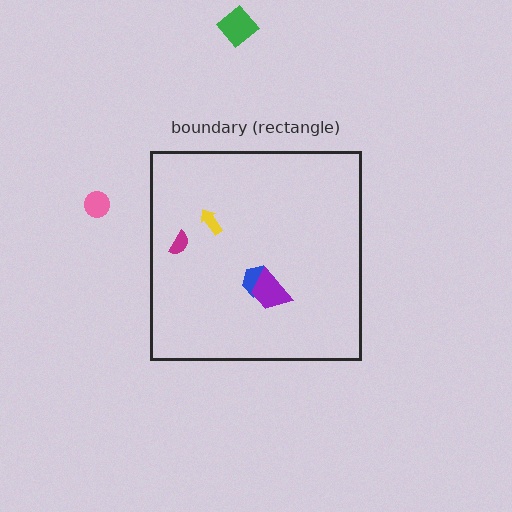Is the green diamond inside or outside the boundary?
Outside.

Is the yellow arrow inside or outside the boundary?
Inside.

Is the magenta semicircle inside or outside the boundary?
Inside.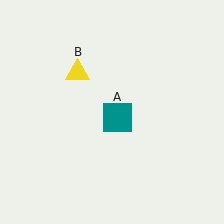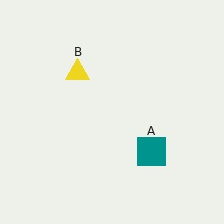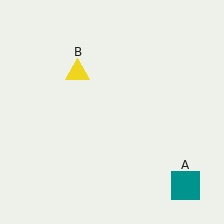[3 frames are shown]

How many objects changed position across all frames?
1 object changed position: teal square (object A).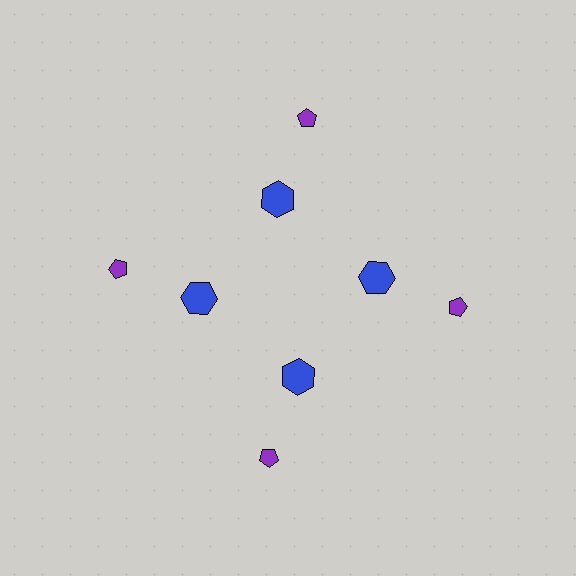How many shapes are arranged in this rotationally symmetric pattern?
There are 8 shapes, arranged in 4 groups of 2.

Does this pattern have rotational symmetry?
Yes, this pattern has 4-fold rotational symmetry. It looks the same after rotating 90 degrees around the center.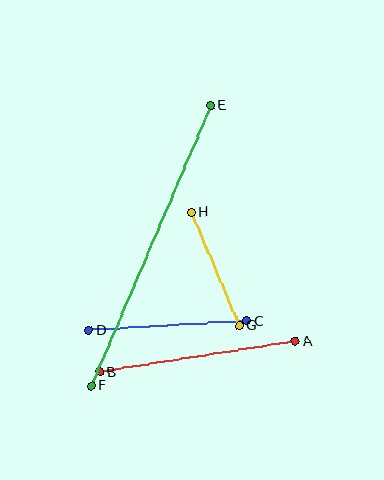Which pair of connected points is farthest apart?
Points E and F are farthest apart.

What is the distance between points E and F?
The distance is approximately 305 pixels.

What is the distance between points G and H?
The distance is approximately 123 pixels.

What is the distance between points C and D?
The distance is approximately 158 pixels.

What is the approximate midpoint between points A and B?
The midpoint is at approximately (198, 357) pixels.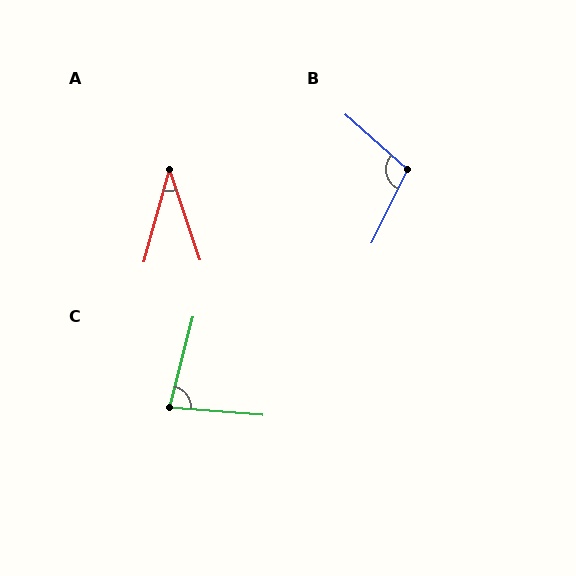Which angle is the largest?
B, at approximately 105 degrees.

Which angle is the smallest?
A, at approximately 34 degrees.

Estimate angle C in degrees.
Approximately 80 degrees.